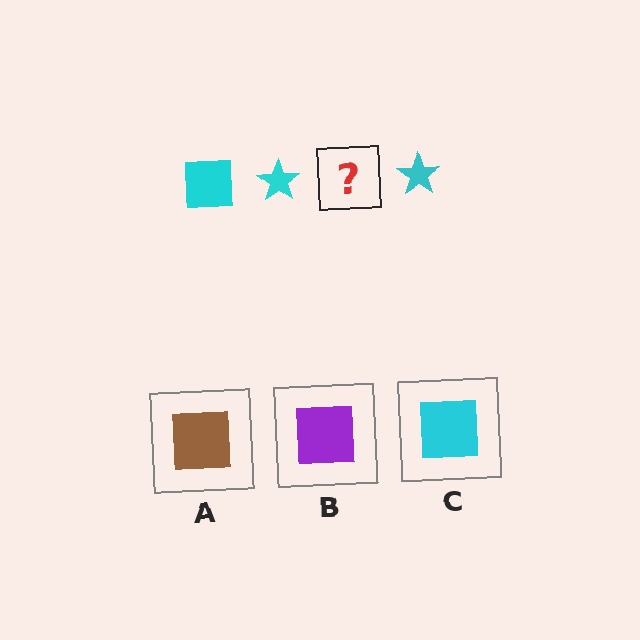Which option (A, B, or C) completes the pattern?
C.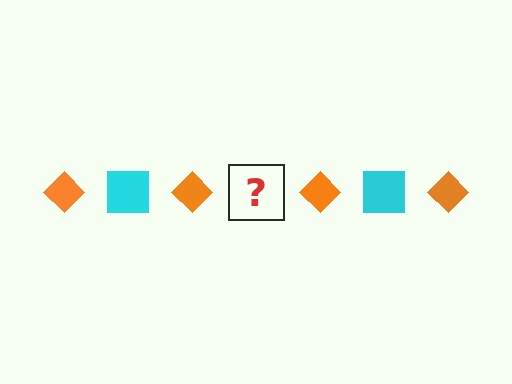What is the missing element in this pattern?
The missing element is a cyan square.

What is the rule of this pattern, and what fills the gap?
The rule is that the pattern alternates between orange diamond and cyan square. The gap should be filled with a cyan square.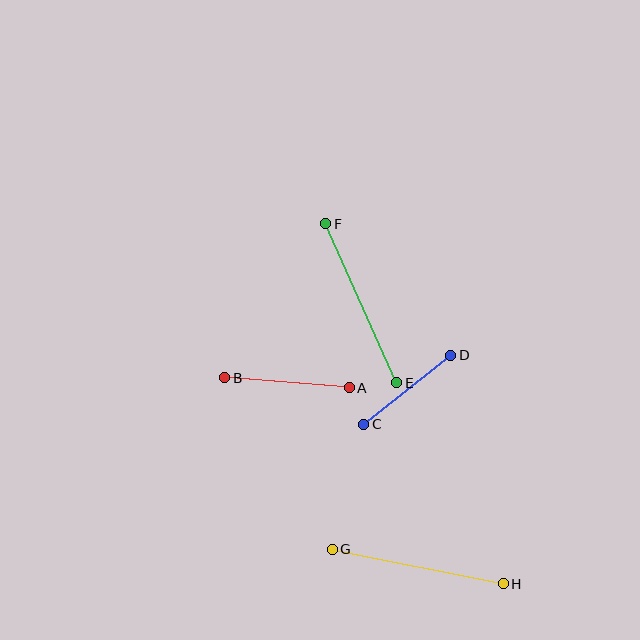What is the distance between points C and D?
The distance is approximately 111 pixels.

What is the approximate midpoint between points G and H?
The midpoint is at approximately (418, 566) pixels.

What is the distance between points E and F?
The distance is approximately 174 pixels.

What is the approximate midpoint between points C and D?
The midpoint is at approximately (407, 390) pixels.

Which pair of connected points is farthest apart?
Points G and H are farthest apart.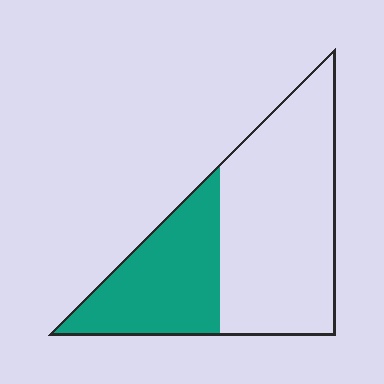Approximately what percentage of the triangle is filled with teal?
Approximately 35%.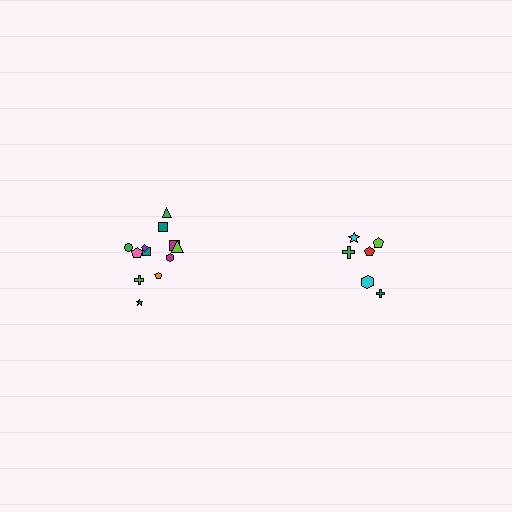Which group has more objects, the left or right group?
The left group.